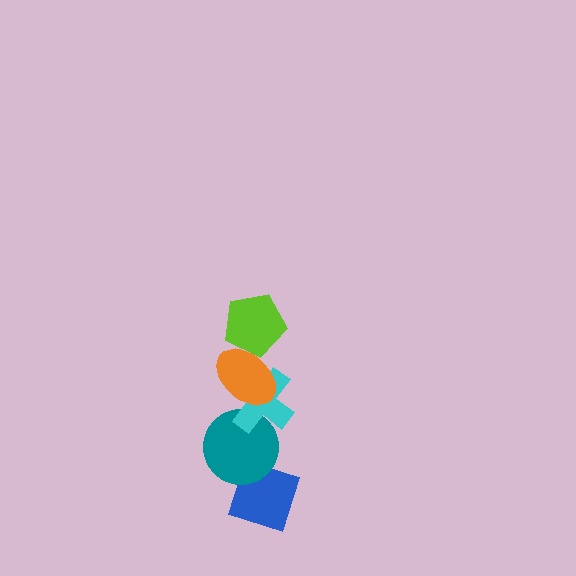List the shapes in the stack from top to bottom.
From top to bottom: the lime pentagon, the orange ellipse, the cyan cross, the teal circle, the blue diamond.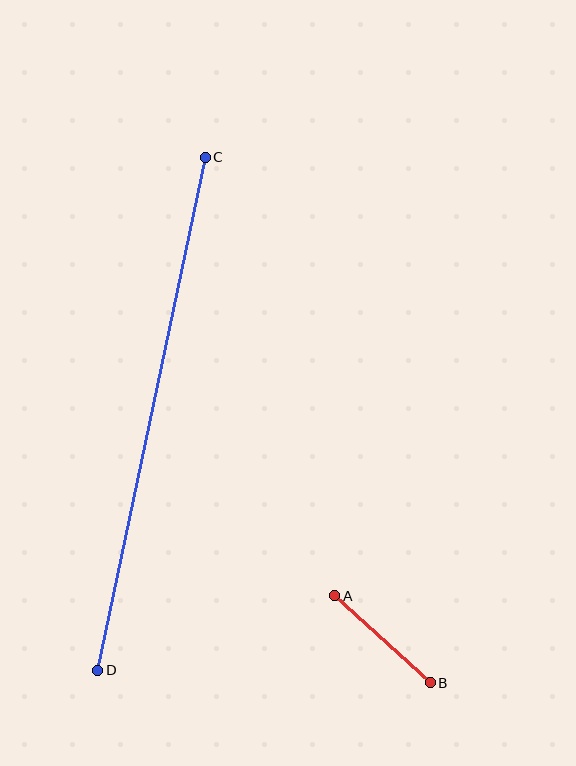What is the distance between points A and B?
The distance is approximately 129 pixels.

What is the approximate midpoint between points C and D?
The midpoint is at approximately (152, 414) pixels.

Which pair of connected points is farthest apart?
Points C and D are farthest apart.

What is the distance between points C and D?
The distance is approximately 524 pixels.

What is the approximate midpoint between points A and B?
The midpoint is at approximately (383, 639) pixels.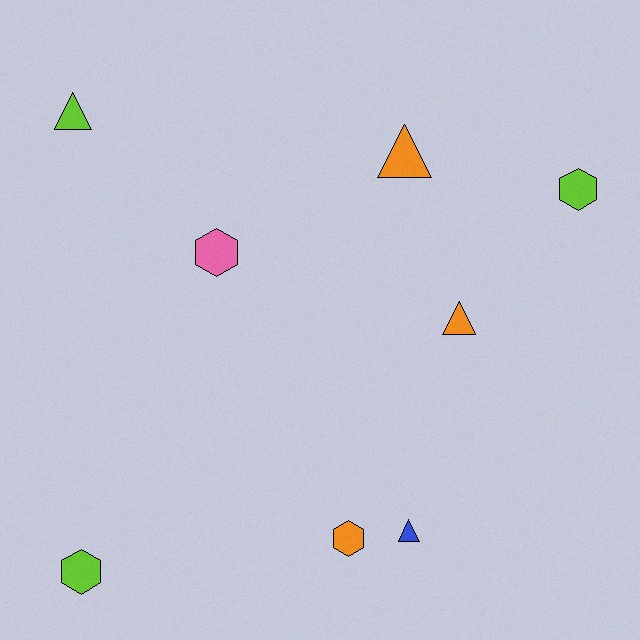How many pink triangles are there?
There are no pink triangles.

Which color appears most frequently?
Lime, with 3 objects.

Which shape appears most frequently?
Triangle, with 4 objects.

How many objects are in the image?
There are 8 objects.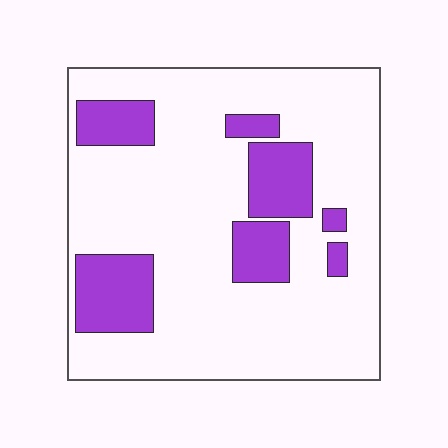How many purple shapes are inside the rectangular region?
7.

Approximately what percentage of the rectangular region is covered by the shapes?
Approximately 20%.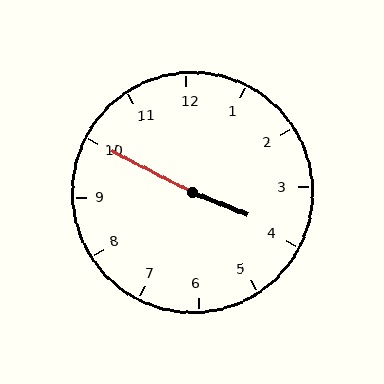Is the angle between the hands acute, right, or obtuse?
It is obtuse.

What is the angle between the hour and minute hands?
Approximately 175 degrees.